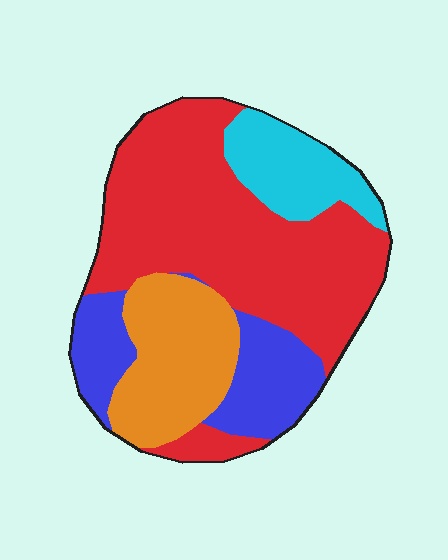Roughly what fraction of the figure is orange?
Orange covers around 20% of the figure.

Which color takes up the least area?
Cyan, at roughly 10%.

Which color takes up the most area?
Red, at roughly 50%.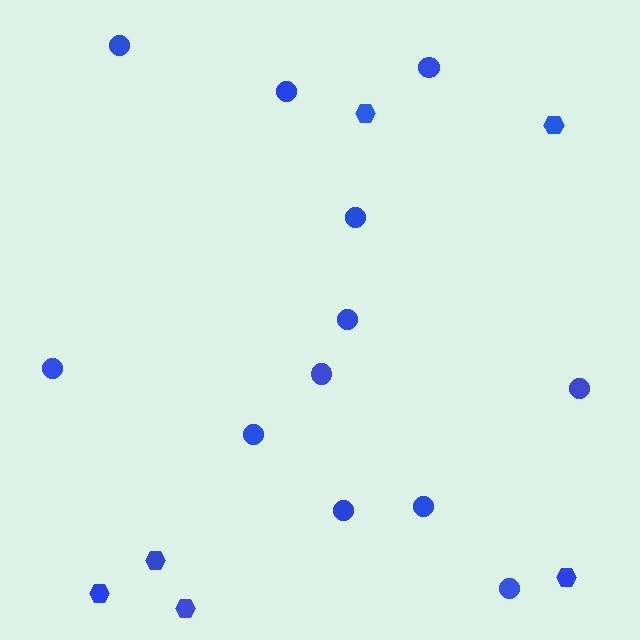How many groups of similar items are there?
There are 2 groups: one group of hexagons (6) and one group of circles (12).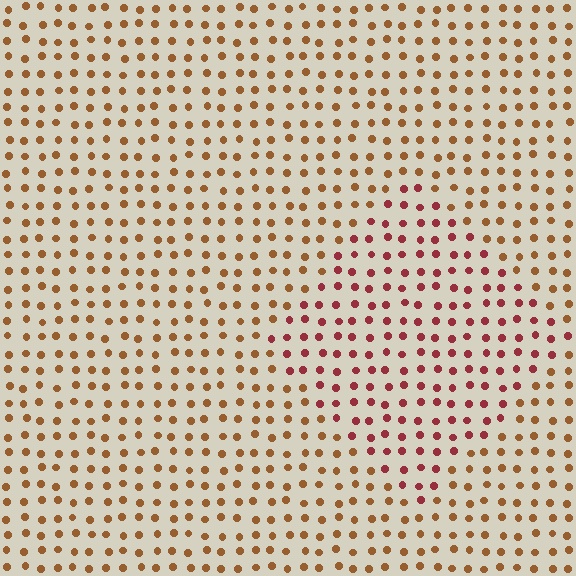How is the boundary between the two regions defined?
The boundary is defined purely by a slight shift in hue (about 37 degrees). Spacing, size, and orientation are identical on both sides.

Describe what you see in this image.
The image is filled with small brown elements in a uniform arrangement. A diamond-shaped region is visible where the elements are tinted to a slightly different hue, forming a subtle color boundary.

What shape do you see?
I see a diamond.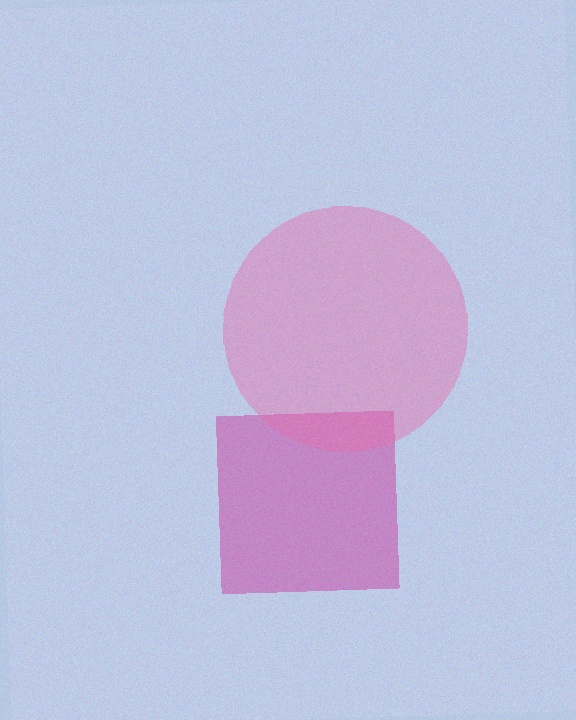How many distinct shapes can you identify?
There are 2 distinct shapes: a magenta square, a pink circle.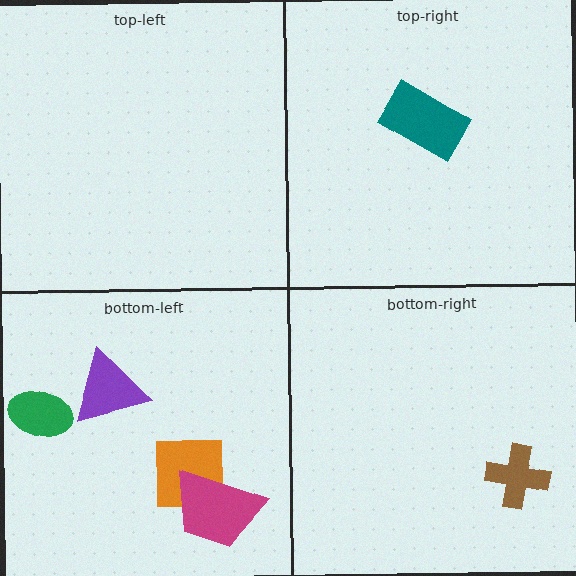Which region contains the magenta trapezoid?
The bottom-left region.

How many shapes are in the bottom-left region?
4.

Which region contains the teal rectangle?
The top-right region.